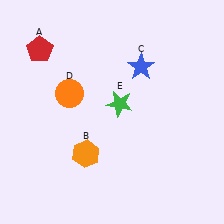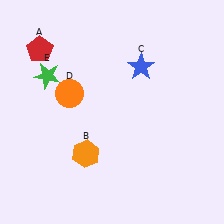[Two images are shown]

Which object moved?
The green star (E) moved left.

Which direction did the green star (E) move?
The green star (E) moved left.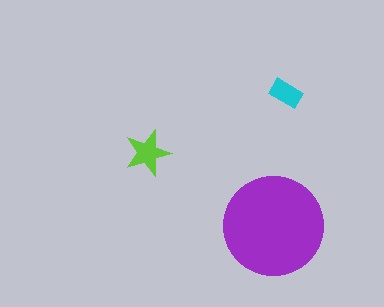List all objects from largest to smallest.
The purple circle, the lime star, the cyan rectangle.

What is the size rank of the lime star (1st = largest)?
2nd.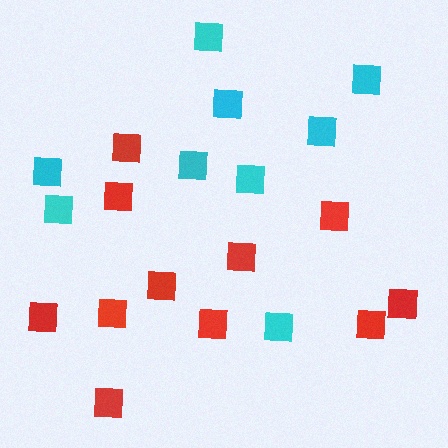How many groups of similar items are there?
There are 2 groups: one group of red squares (11) and one group of cyan squares (9).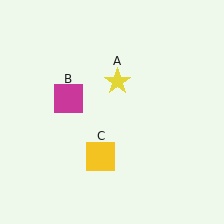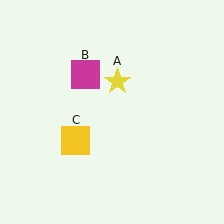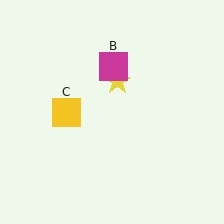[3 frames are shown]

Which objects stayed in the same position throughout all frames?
Yellow star (object A) remained stationary.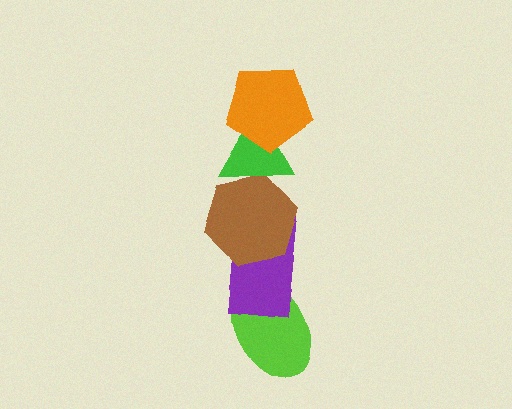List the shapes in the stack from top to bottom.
From top to bottom: the orange pentagon, the green triangle, the brown hexagon, the purple rectangle, the lime ellipse.